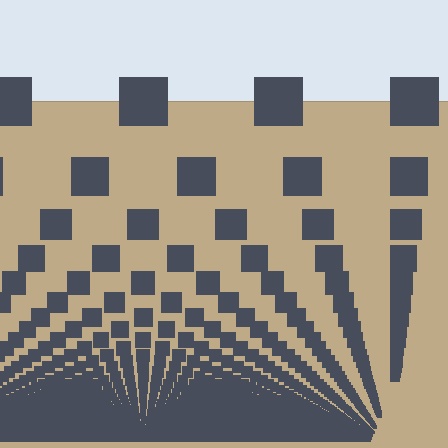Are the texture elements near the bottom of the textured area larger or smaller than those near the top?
Smaller. The gradient is inverted — elements near the bottom are smaller and denser.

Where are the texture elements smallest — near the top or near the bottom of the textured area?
Near the bottom.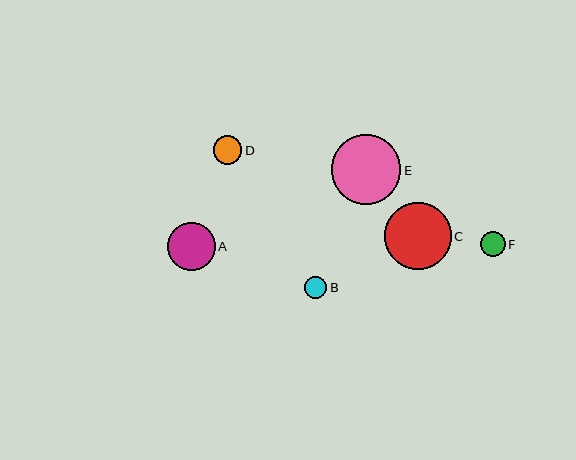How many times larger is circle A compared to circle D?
Circle A is approximately 1.7 times the size of circle D.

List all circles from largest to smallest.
From largest to smallest: E, C, A, D, F, B.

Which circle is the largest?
Circle E is the largest with a size of approximately 69 pixels.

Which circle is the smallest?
Circle B is the smallest with a size of approximately 22 pixels.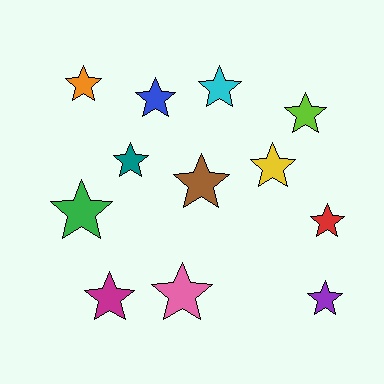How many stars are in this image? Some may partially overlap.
There are 12 stars.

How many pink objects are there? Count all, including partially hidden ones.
There is 1 pink object.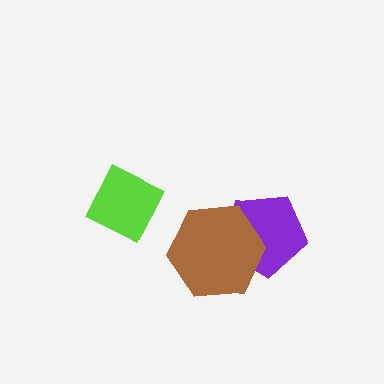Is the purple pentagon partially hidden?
Yes, it is partially covered by another shape.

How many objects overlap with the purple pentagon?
1 object overlaps with the purple pentagon.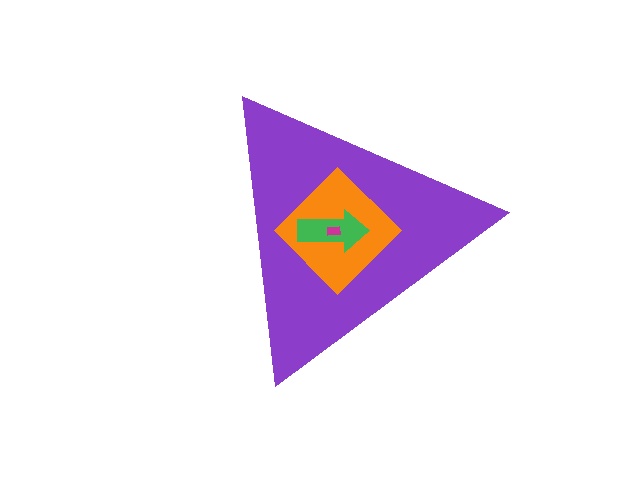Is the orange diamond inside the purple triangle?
Yes.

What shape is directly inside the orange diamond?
The green arrow.